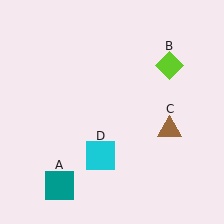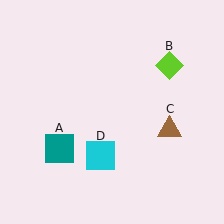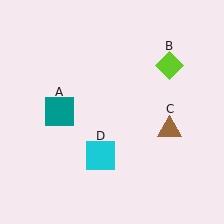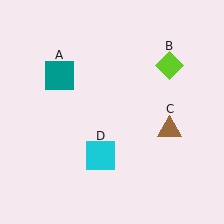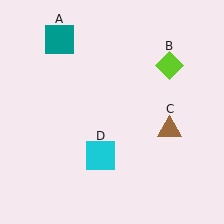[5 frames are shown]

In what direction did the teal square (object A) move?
The teal square (object A) moved up.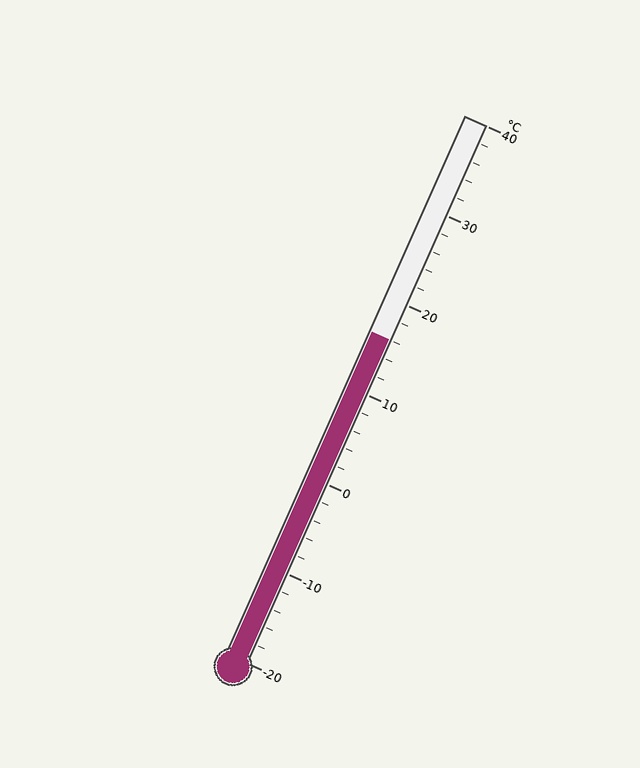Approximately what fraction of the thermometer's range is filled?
The thermometer is filled to approximately 60% of its range.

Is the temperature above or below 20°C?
The temperature is below 20°C.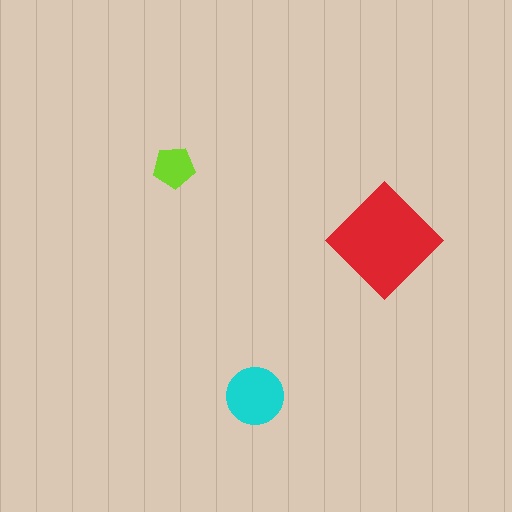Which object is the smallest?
The lime pentagon.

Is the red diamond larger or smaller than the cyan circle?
Larger.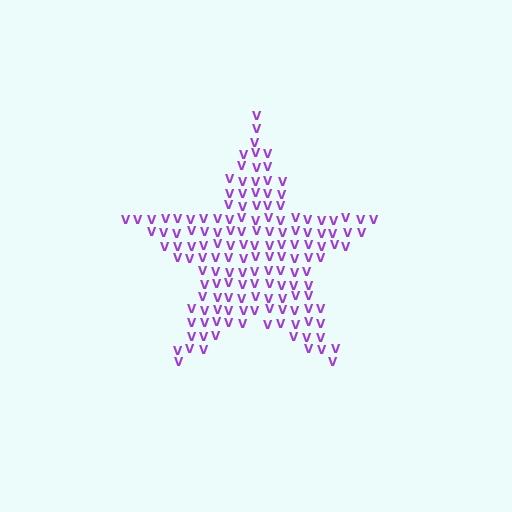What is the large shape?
The large shape is a star.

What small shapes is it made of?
It is made of small letter V's.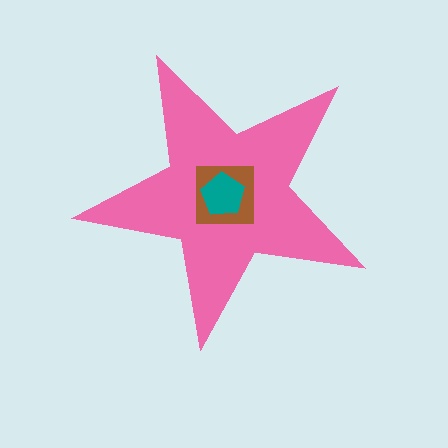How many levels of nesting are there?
3.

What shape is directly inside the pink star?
The brown square.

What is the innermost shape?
The teal pentagon.